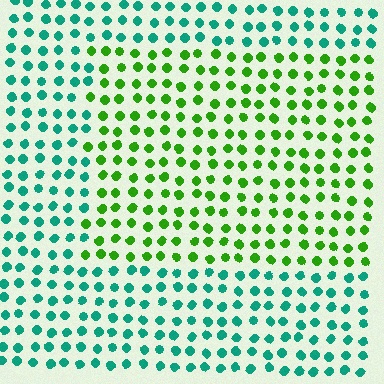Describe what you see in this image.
The image is filled with small teal elements in a uniform arrangement. A rectangle-shaped region is visible where the elements are tinted to a slightly different hue, forming a subtle color boundary.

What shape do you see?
I see a rectangle.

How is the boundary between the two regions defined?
The boundary is defined purely by a slight shift in hue (about 56 degrees). Spacing, size, and orientation are identical on both sides.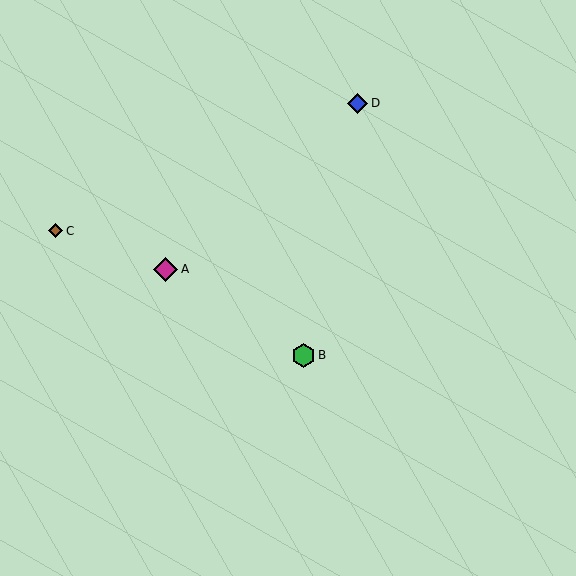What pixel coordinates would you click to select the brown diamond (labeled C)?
Click at (55, 231) to select the brown diamond C.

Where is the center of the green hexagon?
The center of the green hexagon is at (304, 355).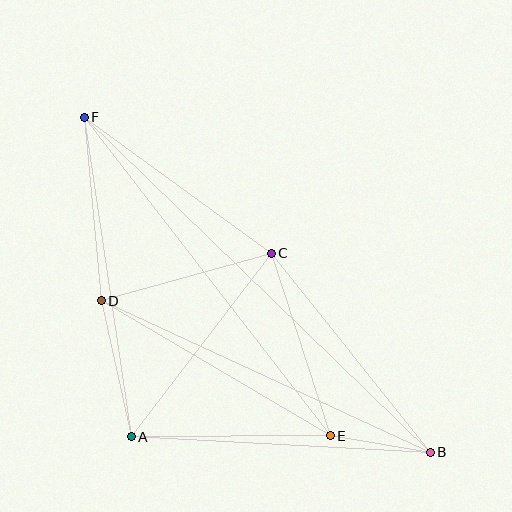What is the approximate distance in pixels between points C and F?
The distance between C and F is approximately 231 pixels.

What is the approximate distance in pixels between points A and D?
The distance between A and D is approximately 139 pixels.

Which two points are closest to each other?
Points B and E are closest to each other.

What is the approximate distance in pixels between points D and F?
The distance between D and F is approximately 184 pixels.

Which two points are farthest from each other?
Points B and F are farthest from each other.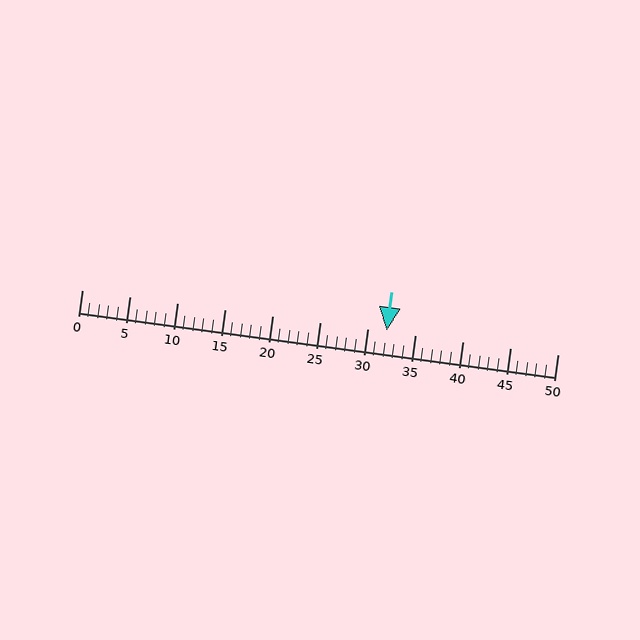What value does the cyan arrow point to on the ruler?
The cyan arrow points to approximately 32.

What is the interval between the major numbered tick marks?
The major tick marks are spaced 5 units apart.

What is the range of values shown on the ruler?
The ruler shows values from 0 to 50.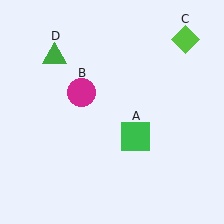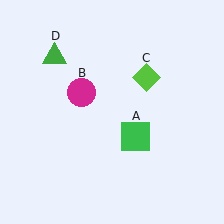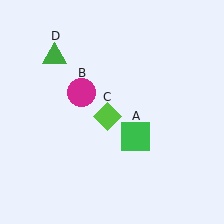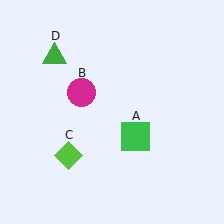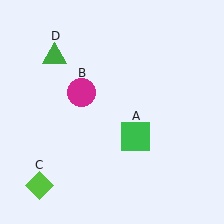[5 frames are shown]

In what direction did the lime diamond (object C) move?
The lime diamond (object C) moved down and to the left.